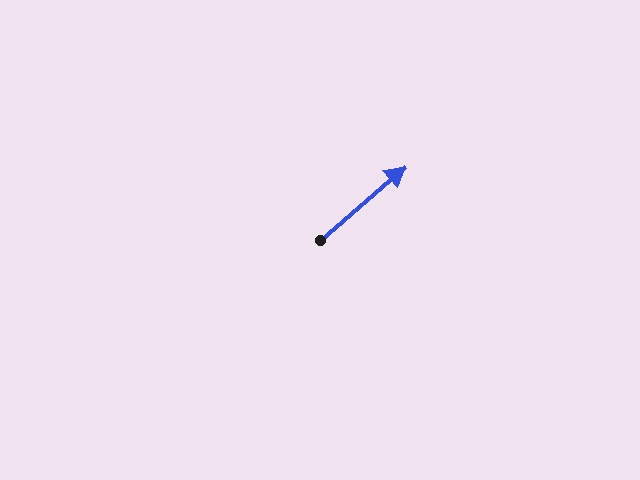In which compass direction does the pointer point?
Northeast.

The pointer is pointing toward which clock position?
Roughly 2 o'clock.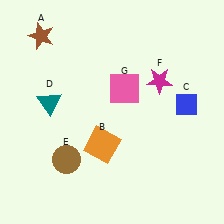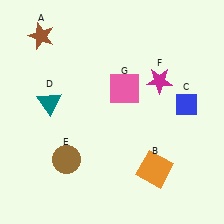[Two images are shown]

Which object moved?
The orange square (B) moved right.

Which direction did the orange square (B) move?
The orange square (B) moved right.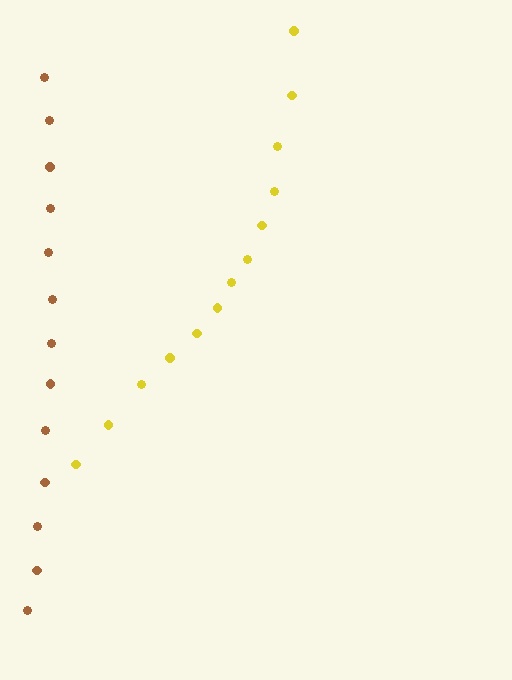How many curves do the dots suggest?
There are 2 distinct paths.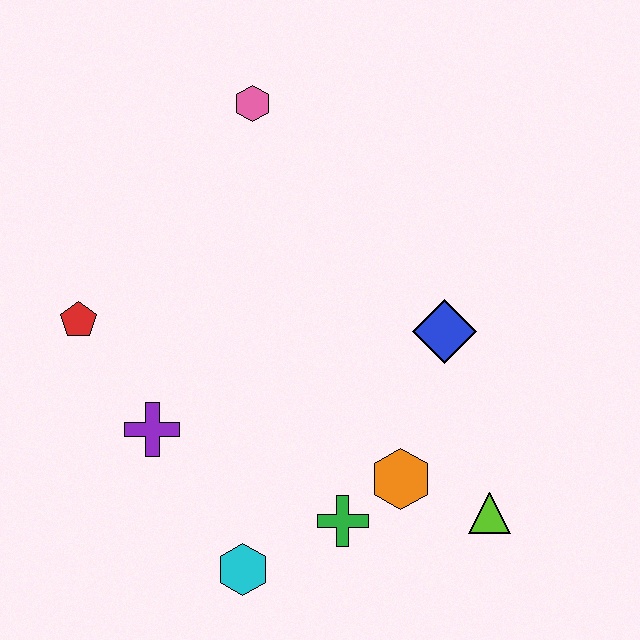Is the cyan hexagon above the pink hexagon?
No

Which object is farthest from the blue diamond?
The red pentagon is farthest from the blue diamond.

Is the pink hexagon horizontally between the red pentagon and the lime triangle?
Yes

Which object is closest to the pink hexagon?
The red pentagon is closest to the pink hexagon.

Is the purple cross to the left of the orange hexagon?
Yes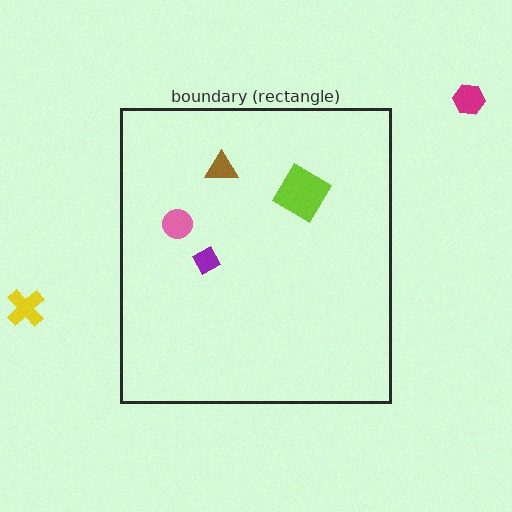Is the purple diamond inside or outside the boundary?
Inside.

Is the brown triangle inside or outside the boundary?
Inside.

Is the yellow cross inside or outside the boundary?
Outside.